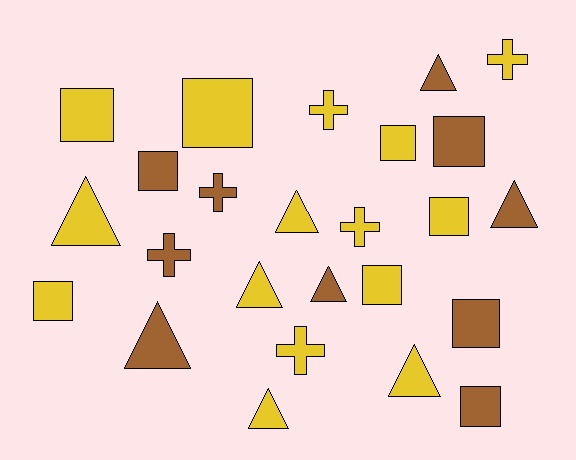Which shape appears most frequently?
Square, with 10 objects.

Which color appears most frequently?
Yellow, with 15 objects.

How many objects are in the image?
There are 25 objects.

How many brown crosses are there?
There are 2 brown crosses.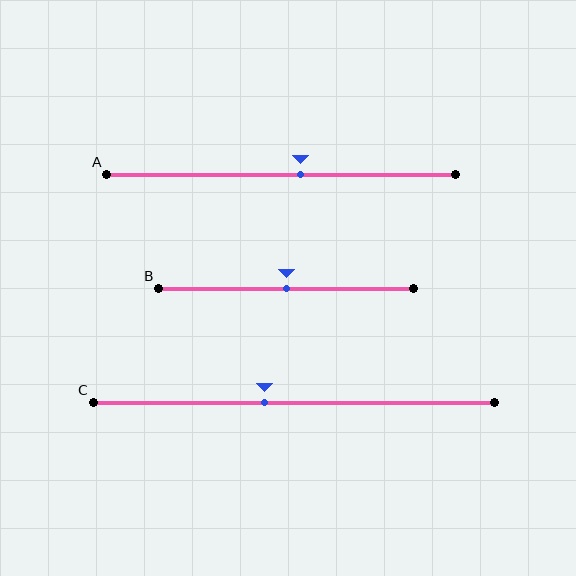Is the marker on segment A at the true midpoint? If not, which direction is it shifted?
No, the marker on segment A is shifted to the right by about 6% of the segment length.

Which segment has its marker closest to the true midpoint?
Segment B has its marker closest to the true midpoint.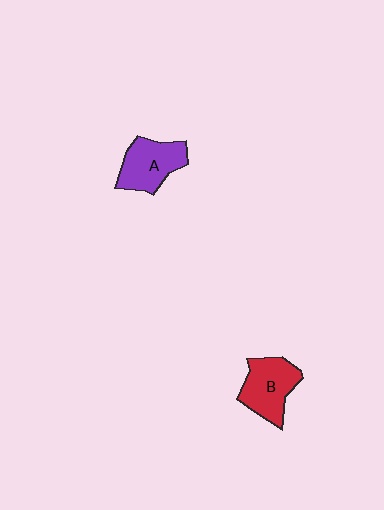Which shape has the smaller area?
Shape A (purple).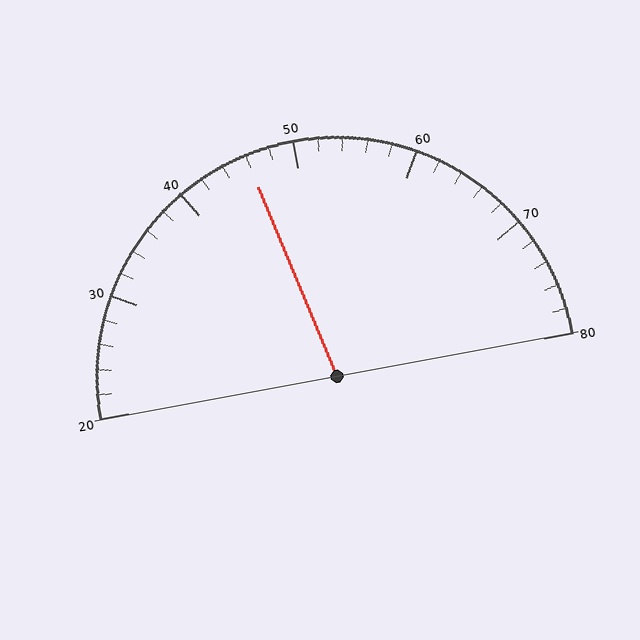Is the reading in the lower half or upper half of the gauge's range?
The reading is in the lower half of the range (20 to 80).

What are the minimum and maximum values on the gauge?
The gauge ranges from 20 to 80.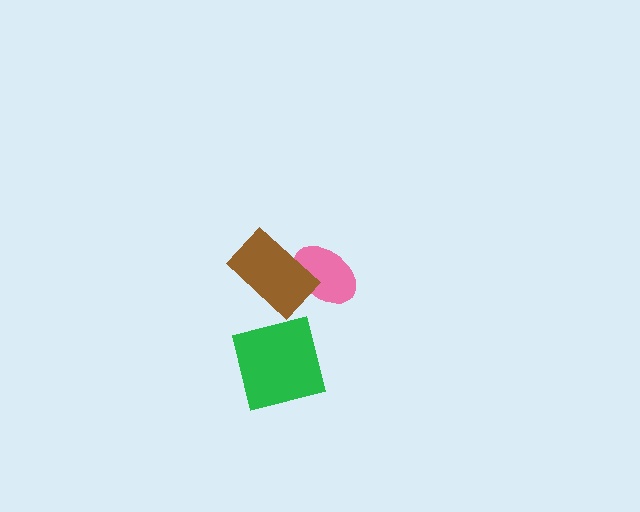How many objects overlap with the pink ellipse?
1 object overlaps with the pink ellipse.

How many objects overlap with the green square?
0 objects overlap with the green square.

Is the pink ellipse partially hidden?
Yes, it is partially covered by another shape.